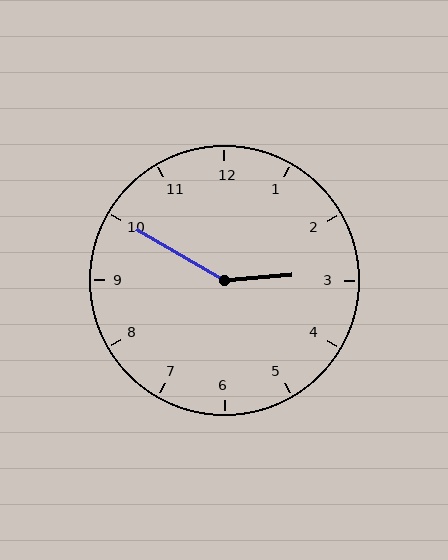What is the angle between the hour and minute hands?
Approximately 145 degrees.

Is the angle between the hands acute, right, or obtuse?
It is obtuse.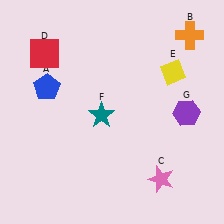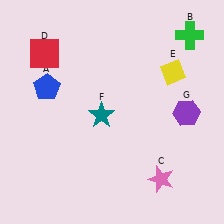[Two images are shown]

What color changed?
The cross (B) changed from orange in Image 1 to green in Image 2.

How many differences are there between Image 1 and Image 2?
There is 1 difference between the two images.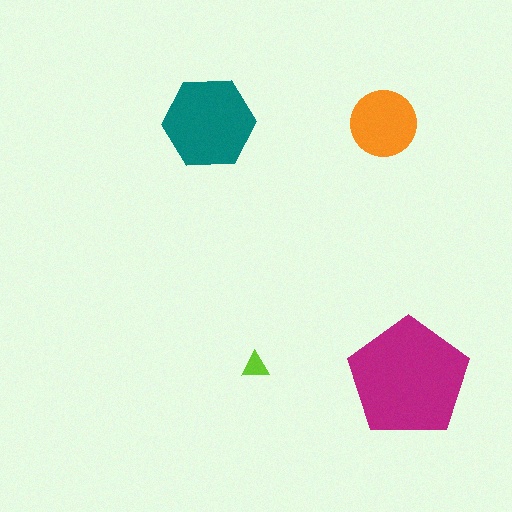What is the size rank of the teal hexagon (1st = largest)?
2nd.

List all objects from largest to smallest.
The magenta pentagon, the teal hexagon, the orange circle, the lime triangle.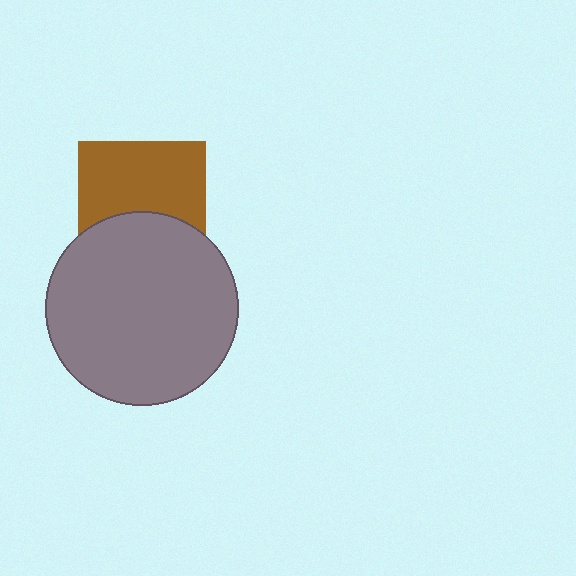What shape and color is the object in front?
The object in front is a gray circle.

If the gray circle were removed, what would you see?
You would see the complete brown square.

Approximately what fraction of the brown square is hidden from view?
Roughly 39% of the brown square is hidden behind the gray circle.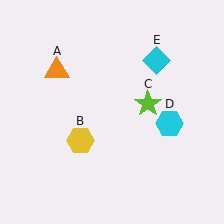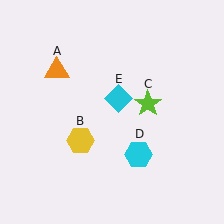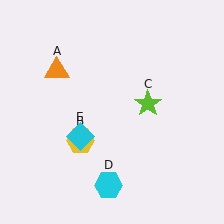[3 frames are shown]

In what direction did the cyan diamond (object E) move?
The cyan diamond (object E) moved down and to the left.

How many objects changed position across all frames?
2 objects changed position: cyan hexagon (object D), cyan diamond (object E).